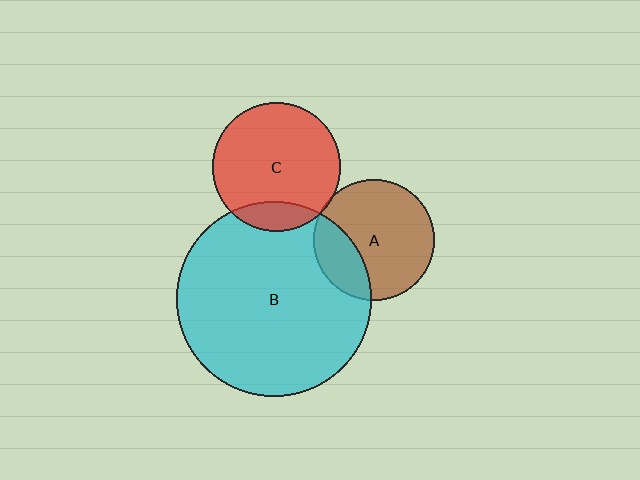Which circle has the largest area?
Circle B (cyan).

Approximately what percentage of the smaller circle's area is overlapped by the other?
Approximately 5%.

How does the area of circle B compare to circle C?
Approximately 2.3 times.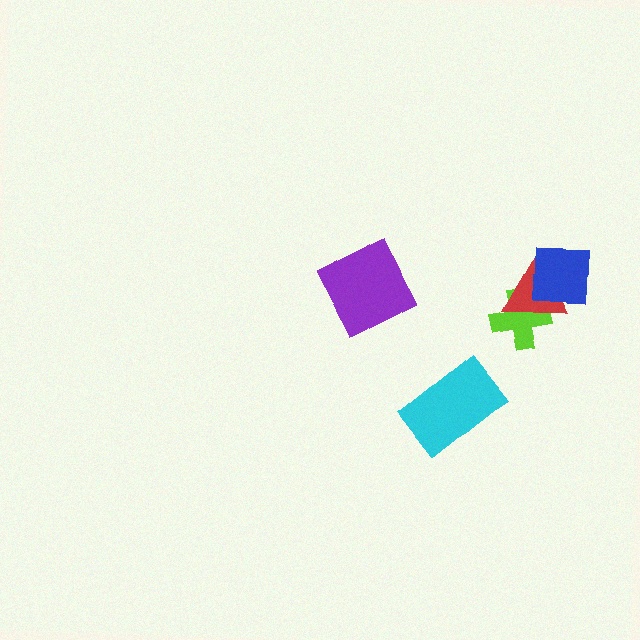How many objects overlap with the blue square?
2 objects overlap with the blue square.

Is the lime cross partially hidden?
Yes, it is partially covered by another shape.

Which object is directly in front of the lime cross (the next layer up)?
The red triangle is directly in front of the lime cross.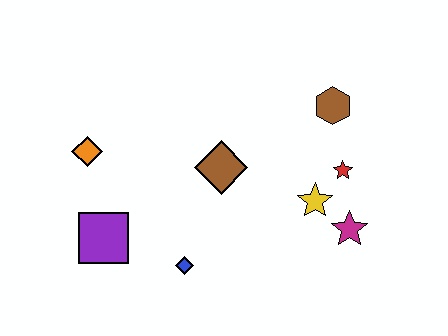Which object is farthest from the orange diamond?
The magenta star is farthest from the orange diamond.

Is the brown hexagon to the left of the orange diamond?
No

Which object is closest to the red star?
The yellow star is closest to the red star.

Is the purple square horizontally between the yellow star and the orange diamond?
Yes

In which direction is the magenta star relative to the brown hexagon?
The magenta star is below the brown hexagon.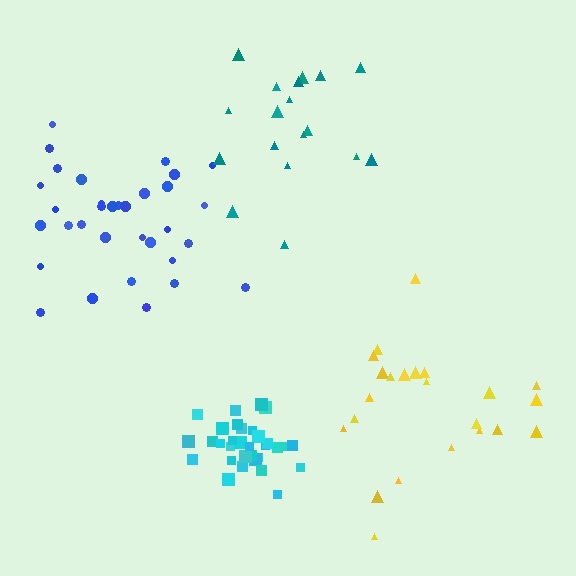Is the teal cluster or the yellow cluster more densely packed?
Yellow.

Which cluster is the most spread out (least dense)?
Teal.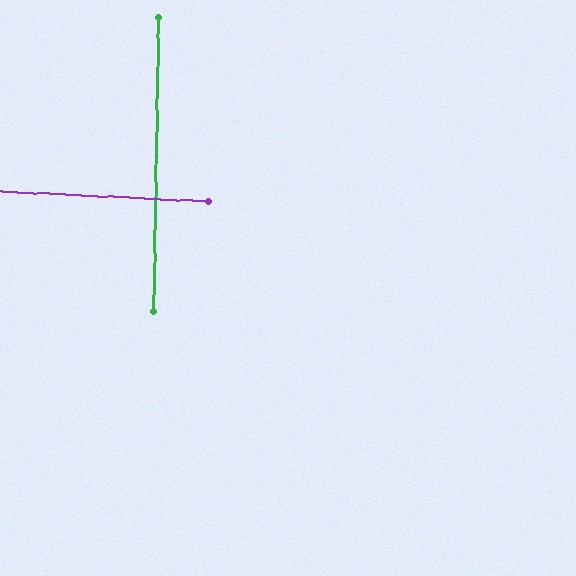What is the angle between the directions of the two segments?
Approximately 88 degrees.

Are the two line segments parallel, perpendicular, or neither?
Perpendicular — they meet at approximately 88°.